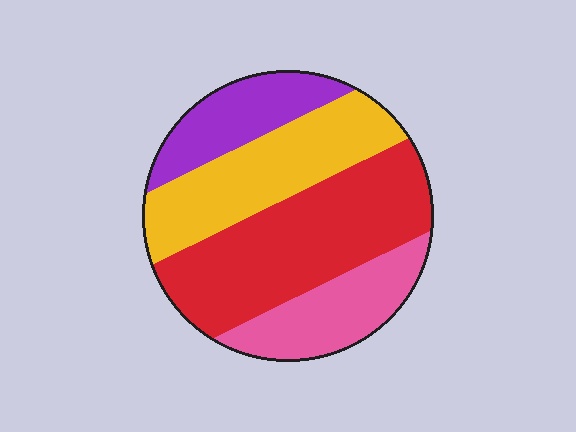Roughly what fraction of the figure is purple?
Purple takes up less than a quarter of the figure.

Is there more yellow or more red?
Red.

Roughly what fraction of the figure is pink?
Pink covers about 20% of the figure.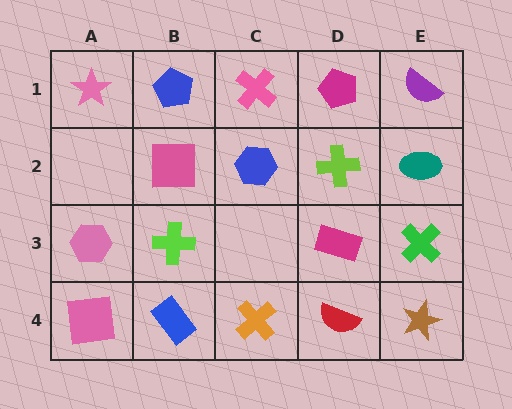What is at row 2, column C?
A blue hexagon.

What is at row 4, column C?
An orange cross.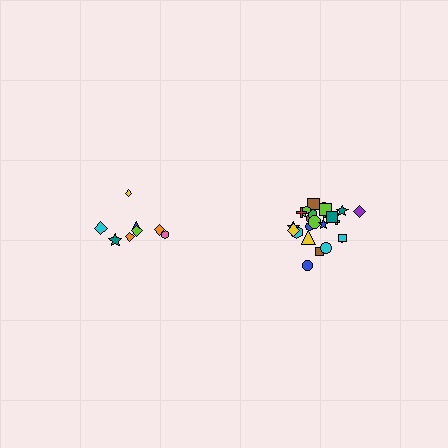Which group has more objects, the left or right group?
The right group.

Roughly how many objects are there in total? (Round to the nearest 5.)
Roughly 35 objects in total.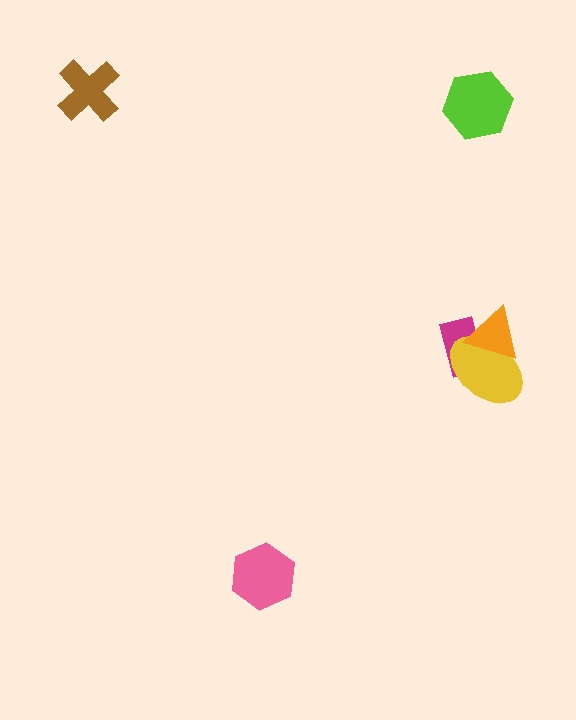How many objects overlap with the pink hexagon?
0 objects overlap with the pink hexagon.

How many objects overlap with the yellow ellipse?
2 objects overlap with the yellow ellipse.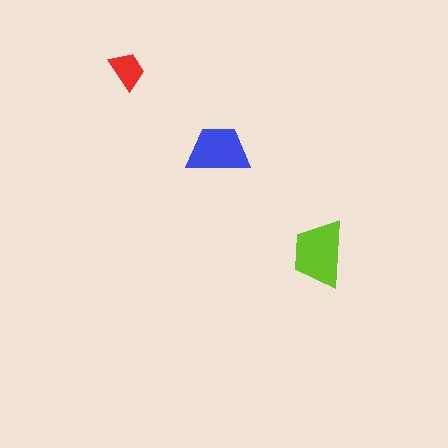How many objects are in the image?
There are 3 objects in the image.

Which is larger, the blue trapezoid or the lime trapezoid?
The lime one.